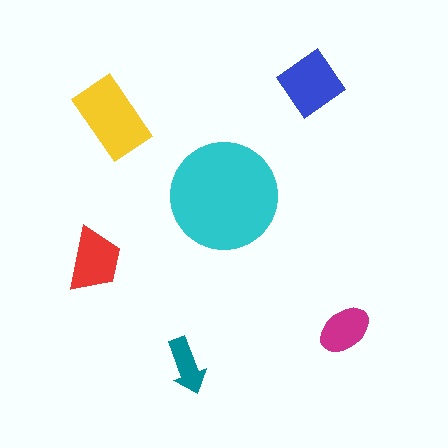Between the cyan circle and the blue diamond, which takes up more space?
The cyan circle.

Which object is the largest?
The cyan circle.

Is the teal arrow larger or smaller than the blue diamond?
Smaller.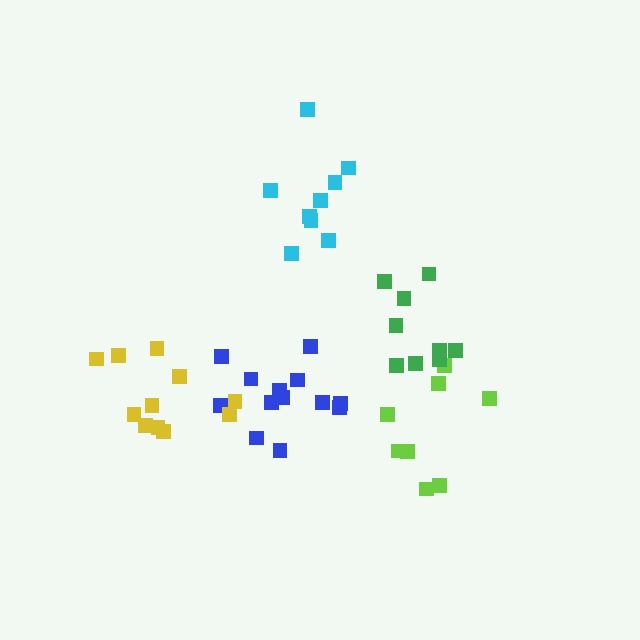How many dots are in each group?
Group 1: 8 dots, Group 2: 9 dots, Group 3: 9 dots, Group 4: 13 dots, Group 5: 11 dots (50 total).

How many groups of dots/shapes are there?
There are 5 groups.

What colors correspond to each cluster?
The clusters are colored: lime, cyan, green, blue, yellow.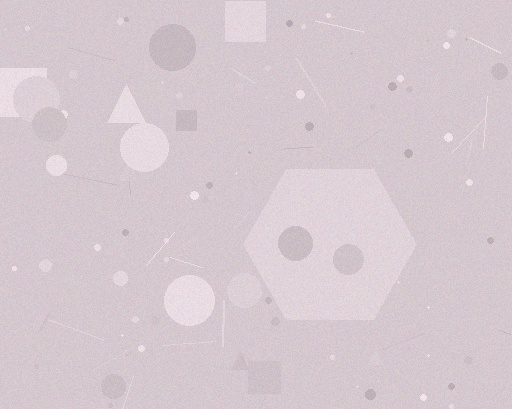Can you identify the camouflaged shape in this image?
The camouflaged shape is a hexagon.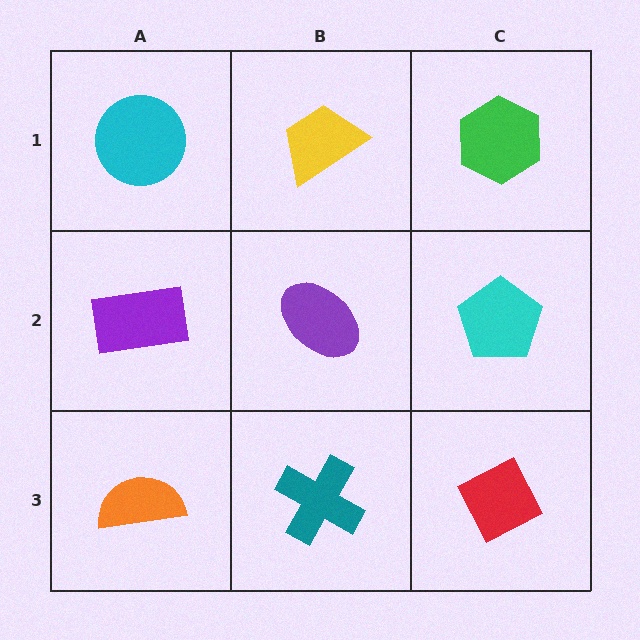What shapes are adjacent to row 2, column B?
A yellow trapezoid (row 1, column B), a teal cross (row 3, column B), a purple rectangle (row 2, column A), a cyan pentagon (row 2, column C).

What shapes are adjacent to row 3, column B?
A purple ellipse (row 2, column B), an orange semicircle (row 3, column A), a red diamond (row 3, column C).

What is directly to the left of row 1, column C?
A yellow trapezoid.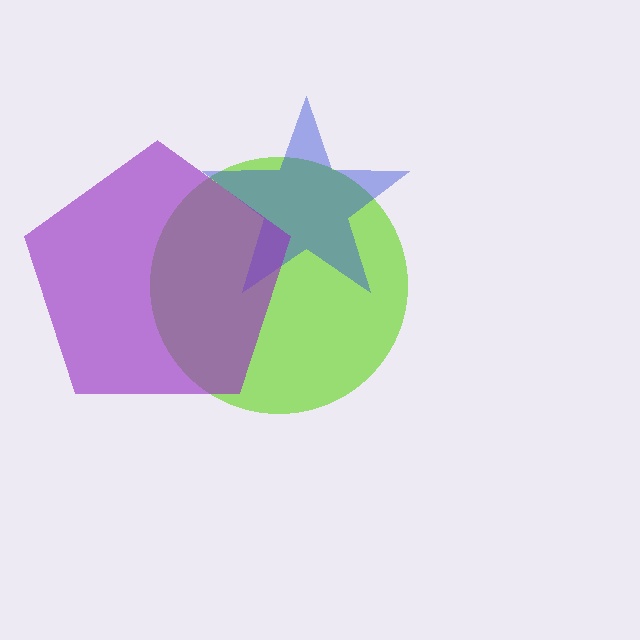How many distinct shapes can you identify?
There are 3 distinct shapes: a lime circle, a blue star, a purple pentagon.